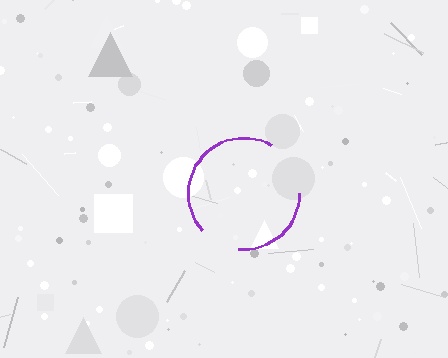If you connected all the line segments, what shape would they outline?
They would outline a circle.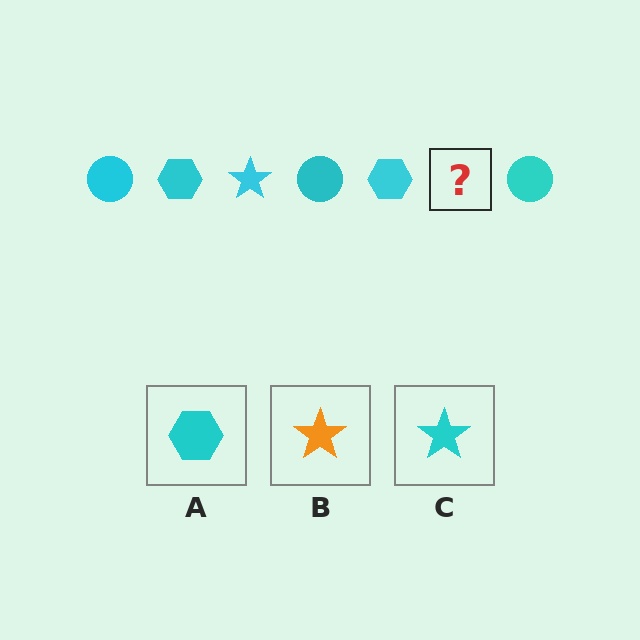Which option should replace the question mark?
Option C.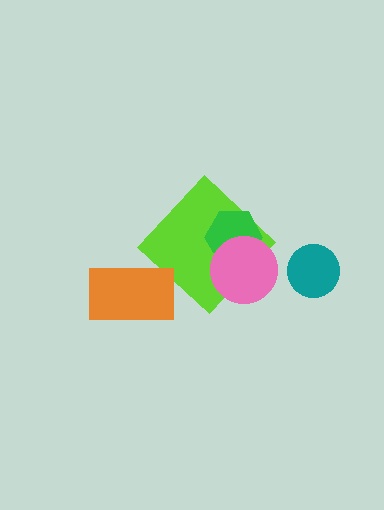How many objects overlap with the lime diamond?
2 objects overlap with the lime diamond.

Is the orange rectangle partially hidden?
No, no other shape covers it.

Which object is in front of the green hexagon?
The pink circle is in front of the green hexagon.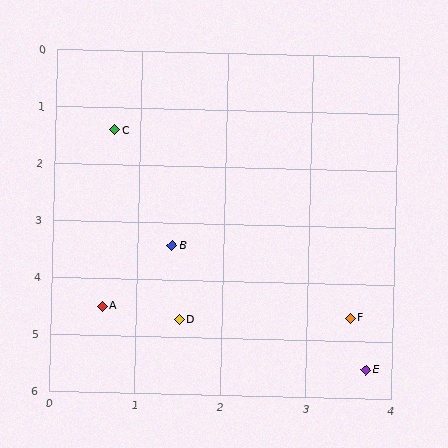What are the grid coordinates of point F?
Point F is at approximately (3.5, 4.6).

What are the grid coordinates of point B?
Point B is at approximately (1.4, 3.4).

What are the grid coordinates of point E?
Point E is at approximately (3.7, 5.5).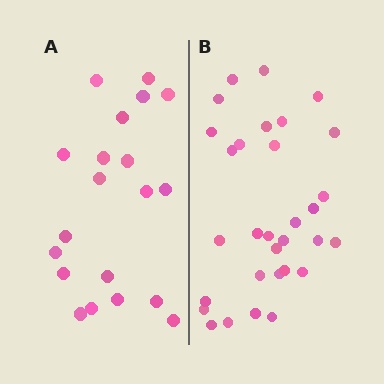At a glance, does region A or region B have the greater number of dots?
Region B (the right region) has more dots.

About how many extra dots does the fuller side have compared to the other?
Region B has roughly 12 or so more dots than region A.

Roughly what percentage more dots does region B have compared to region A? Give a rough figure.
About 55% more.